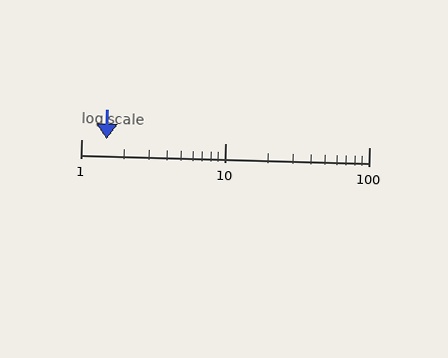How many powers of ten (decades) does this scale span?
The scale spans 2 decades, from 1 to 100.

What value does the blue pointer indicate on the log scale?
The pointer indicates approximately 1.5.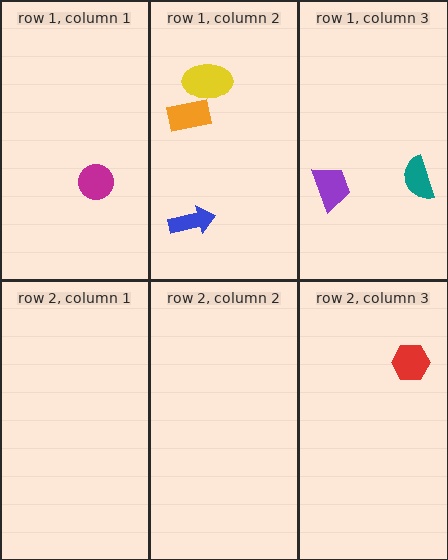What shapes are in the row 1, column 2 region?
The blue arrow, the yellow ellipse, the orange rectangle.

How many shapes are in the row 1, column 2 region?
3.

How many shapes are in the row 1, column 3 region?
2.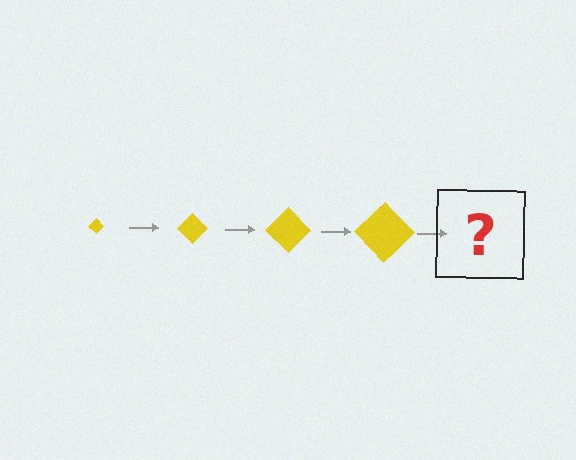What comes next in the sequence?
The next element should be a yellow diamond, larger than the previous one.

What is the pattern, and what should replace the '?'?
The pattern is that the diamond gets progressively larger each step. The '?' should be a yellow diamond, larger than the previous one.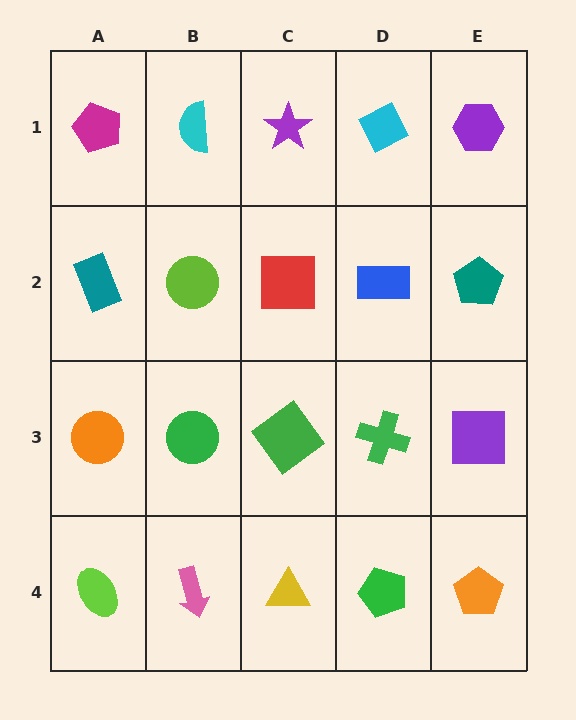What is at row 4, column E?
An orange pentagon.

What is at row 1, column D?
A cyan diamond.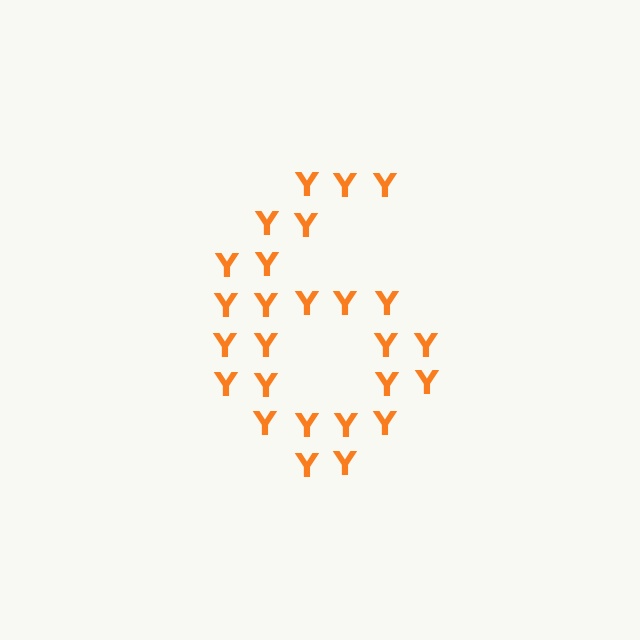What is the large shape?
The large shape is the digit 6.